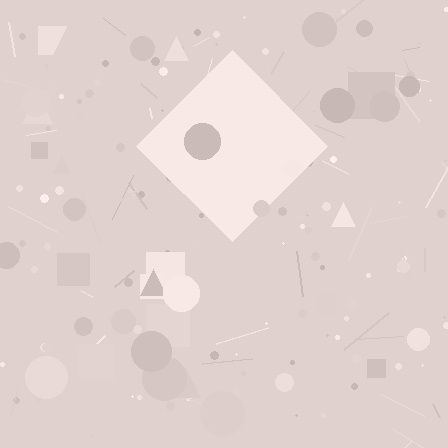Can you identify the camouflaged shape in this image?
The camouflaged shape is a diamond.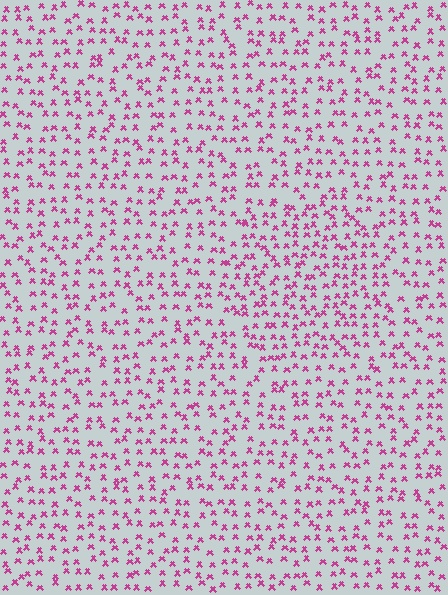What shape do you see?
I see a circle.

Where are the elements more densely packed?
The elements are more densely packed inside the circle boundary.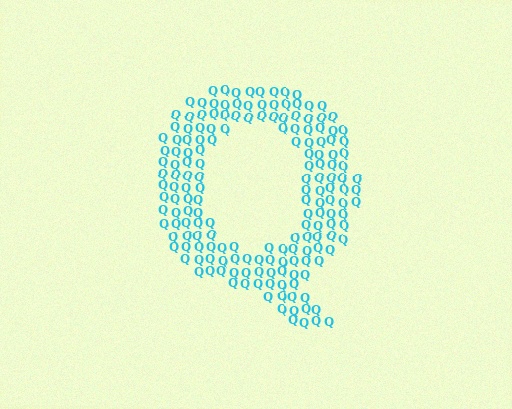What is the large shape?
The large shape is the letter Q.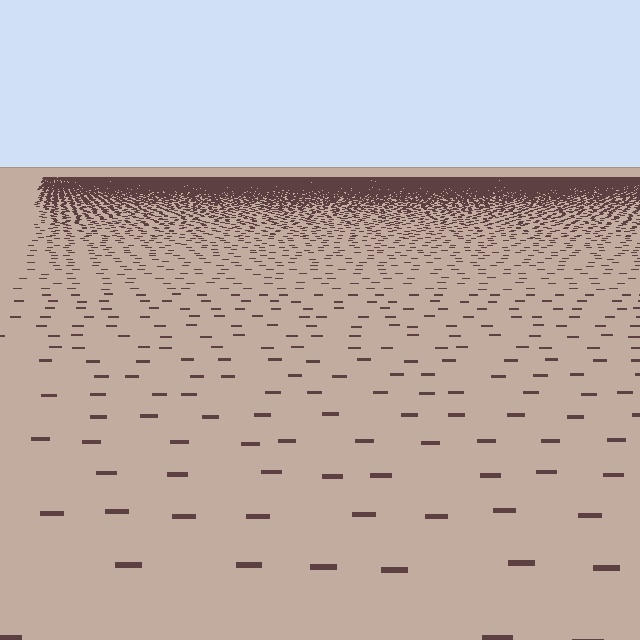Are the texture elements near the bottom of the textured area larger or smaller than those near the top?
Larger. Near the bottom, elements are closer to the viewer and appear at a bigger on-screen size.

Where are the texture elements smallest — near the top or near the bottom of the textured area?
Near the top.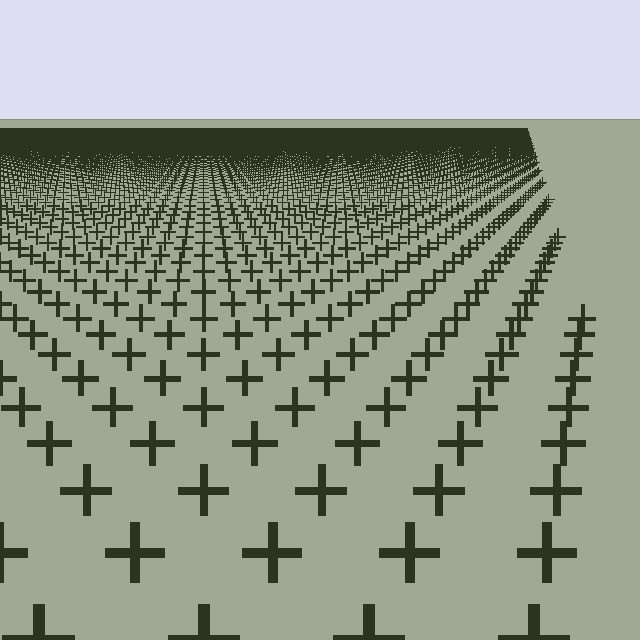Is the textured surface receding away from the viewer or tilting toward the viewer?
The surface is receding away from the viewer. Texture elements get smaller and denser toward the top.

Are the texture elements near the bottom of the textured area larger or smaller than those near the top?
Larger. Near the bottom, elements are closer to the viewer and appear at a bigger on-screen size.